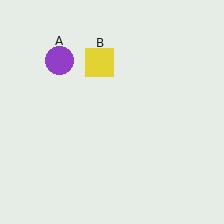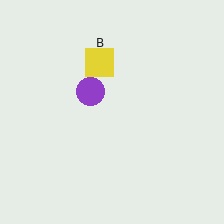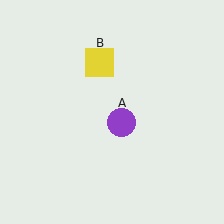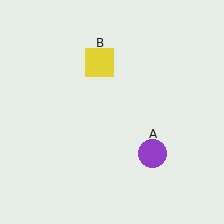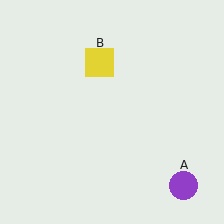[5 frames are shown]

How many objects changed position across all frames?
1 object changed position: purple circle (object A).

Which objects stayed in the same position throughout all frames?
Yellow square (object B) remained stationary.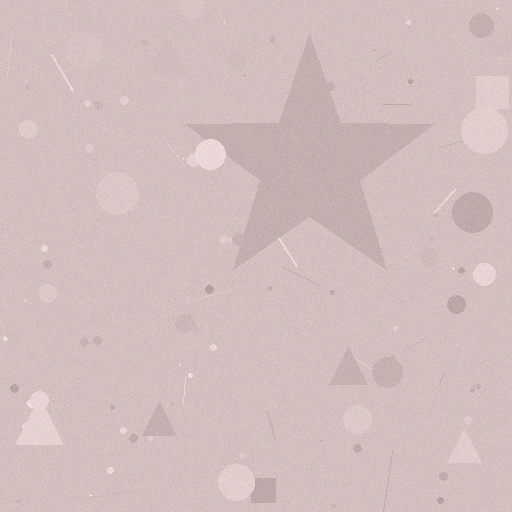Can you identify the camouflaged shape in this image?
The camouflaged shape is a star.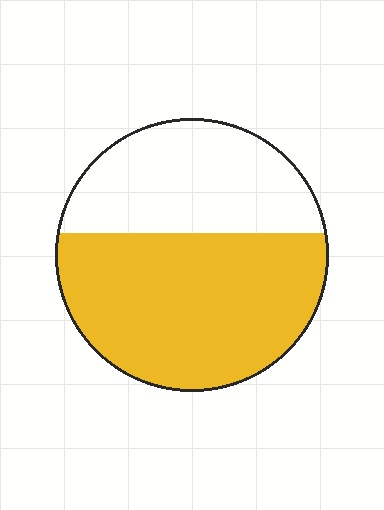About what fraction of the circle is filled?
About three fifths (3/5).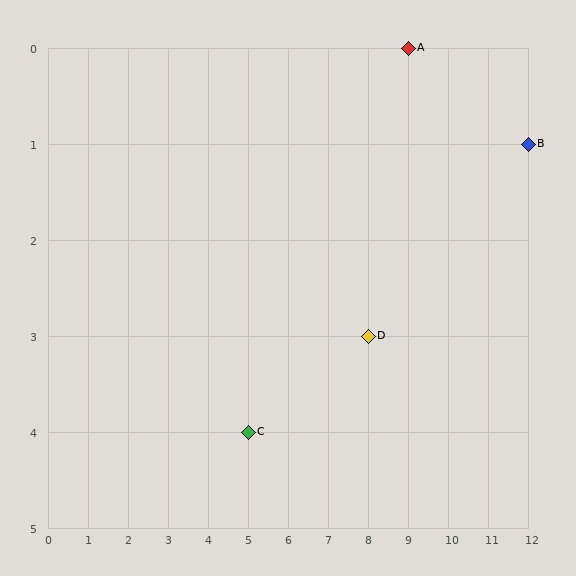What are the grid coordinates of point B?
Point B is at grid coordinates (12, 1).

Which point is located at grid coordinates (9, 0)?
Point A is at (9, 0).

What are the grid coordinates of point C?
Point C is at grid coordinates (5, 4).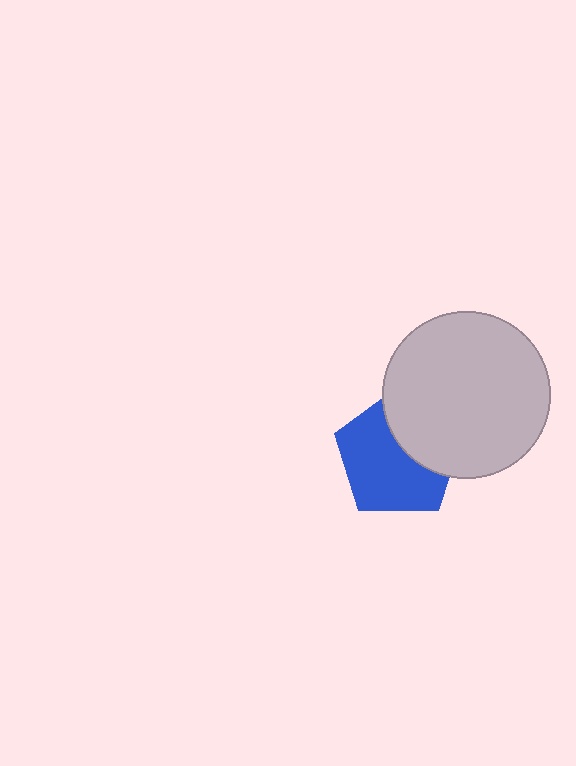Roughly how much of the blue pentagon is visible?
About half of it is visible (roughly 64%).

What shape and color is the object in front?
The object in front is a light gray circle.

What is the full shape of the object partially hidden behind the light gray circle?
The partially hidden object is a blue pentagon.